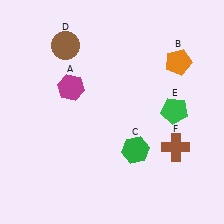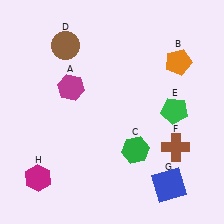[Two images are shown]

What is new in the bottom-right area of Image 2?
A blue square (G) was added in the bottom-right area of Image 2.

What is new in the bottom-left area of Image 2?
A magenta hexagon (H) was added in the bottom-left area of Image 2.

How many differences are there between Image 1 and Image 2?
There are 2 differences between the two images.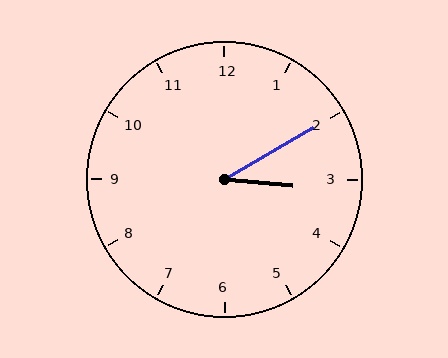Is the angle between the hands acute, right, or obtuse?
It is acute.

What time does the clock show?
3:10.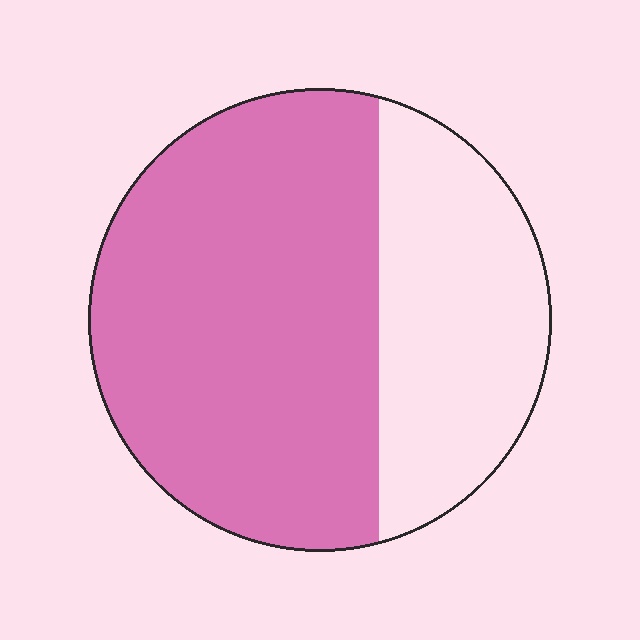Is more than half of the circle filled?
Yes.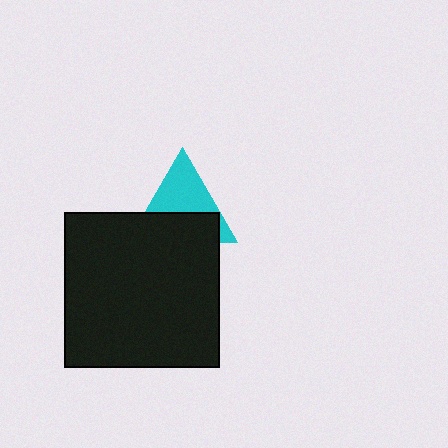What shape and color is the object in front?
The object in front is a black rectangle.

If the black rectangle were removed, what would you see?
You would see the complete cyan triangle.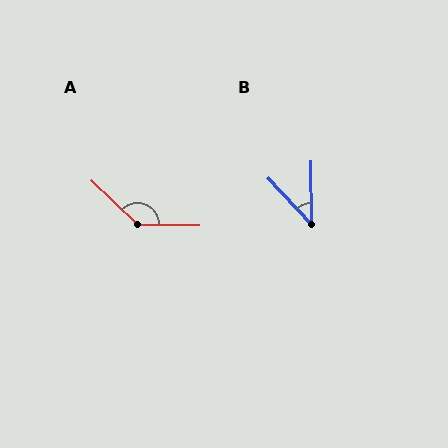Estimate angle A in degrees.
Approximately 137 degrees.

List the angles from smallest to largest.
B (43°), A (137°).